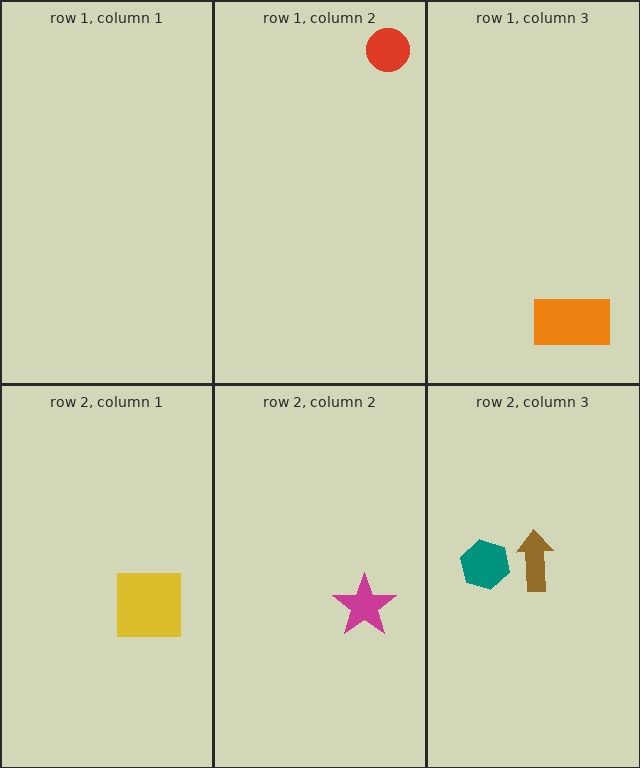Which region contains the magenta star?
The row 2, column 2 region.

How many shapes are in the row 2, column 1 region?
1.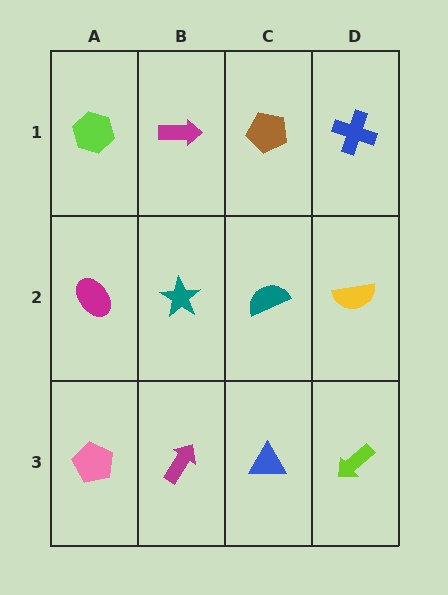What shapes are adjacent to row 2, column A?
A lime hexagon (row 1, column A), a pink pentagon (row 3, column A), a teal star (row 2, column B).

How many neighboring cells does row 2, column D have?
3.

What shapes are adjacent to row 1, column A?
A magenta ellipse (row 2, column A), a magenta arrow (row 1, column B).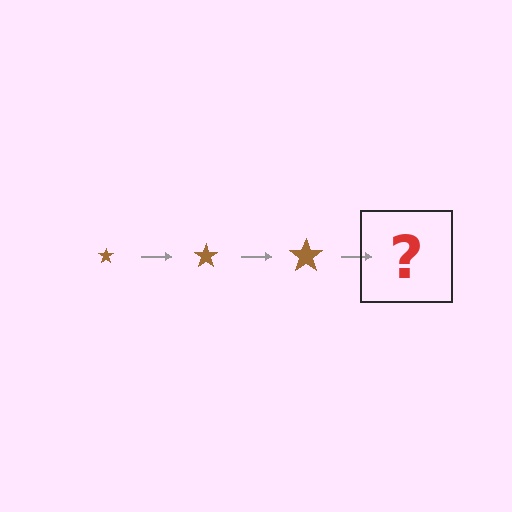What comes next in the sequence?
The next element should be a brown star, larger than the previous one.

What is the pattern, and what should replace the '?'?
The pattern is that the star gets progressively larger each step. The '?' should be a brown star, larger than the previous one.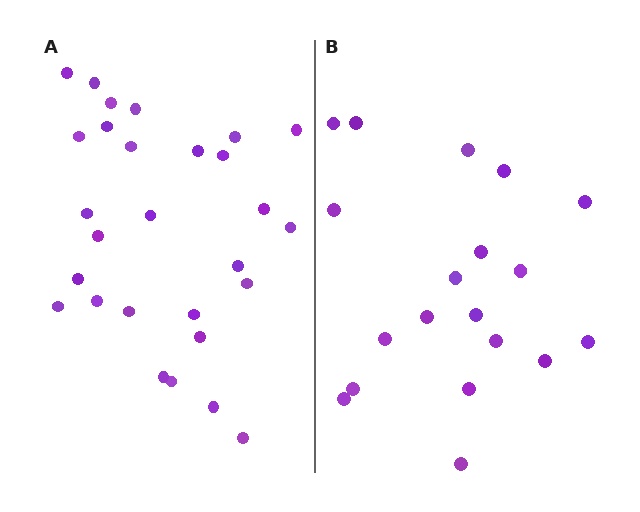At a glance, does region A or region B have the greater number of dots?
Region A (the left region) has more dots.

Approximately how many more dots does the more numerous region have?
Region A has roughly 8 or so more dots than region B.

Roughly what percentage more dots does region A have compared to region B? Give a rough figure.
About 45% more.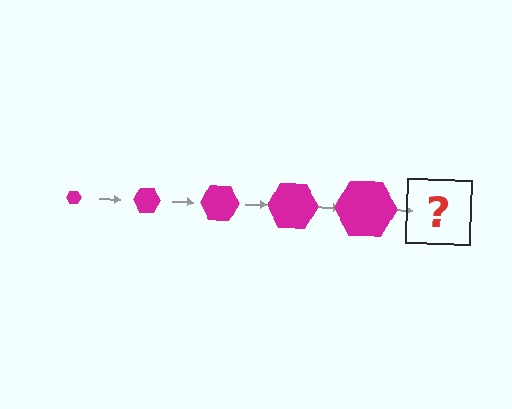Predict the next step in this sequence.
The next step is a magenta hexagon, larger than the previous one.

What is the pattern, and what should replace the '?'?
The pattern is that the hexagon gets progressively larger each step. The '?' should be a magenta hexagon, larger than the previous one.